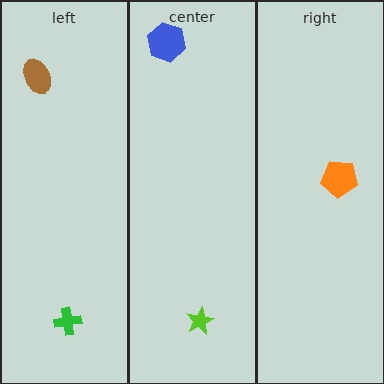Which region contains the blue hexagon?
The center region.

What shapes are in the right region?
The orange pentagon.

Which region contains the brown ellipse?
The left region.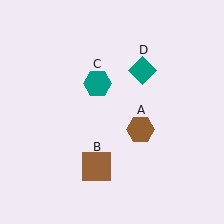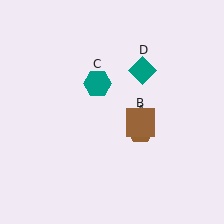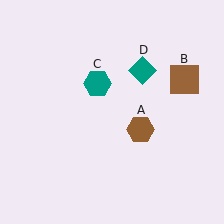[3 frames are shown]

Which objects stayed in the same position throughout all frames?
Brown hexagon (object A) and teal hexagon (object C) and teal diamond (object D) remained stationary.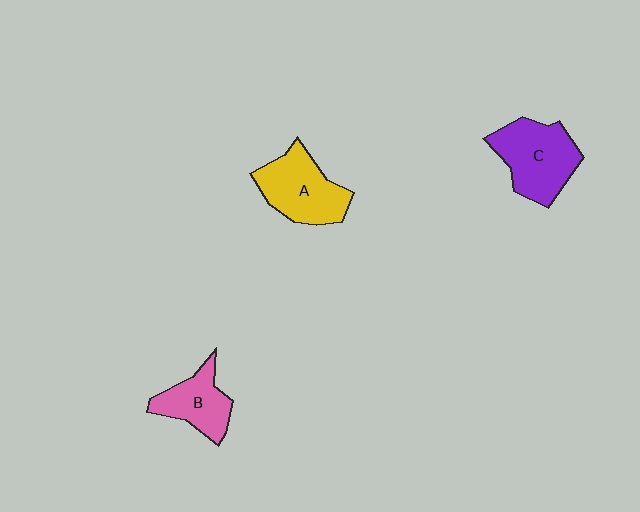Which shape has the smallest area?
Shape B (pink).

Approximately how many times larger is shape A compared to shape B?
Approximately 1.4 times.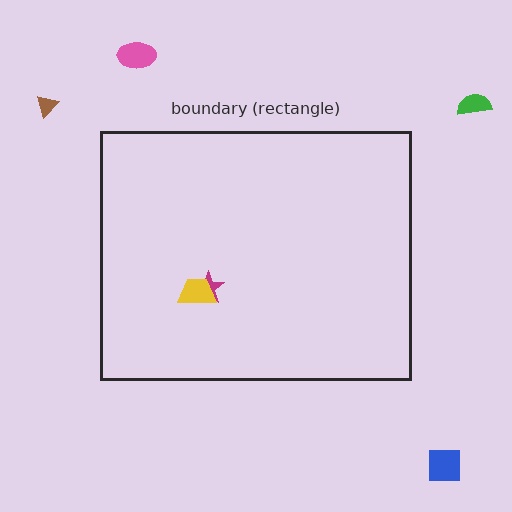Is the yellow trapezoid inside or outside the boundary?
Inside.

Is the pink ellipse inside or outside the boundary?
Outside.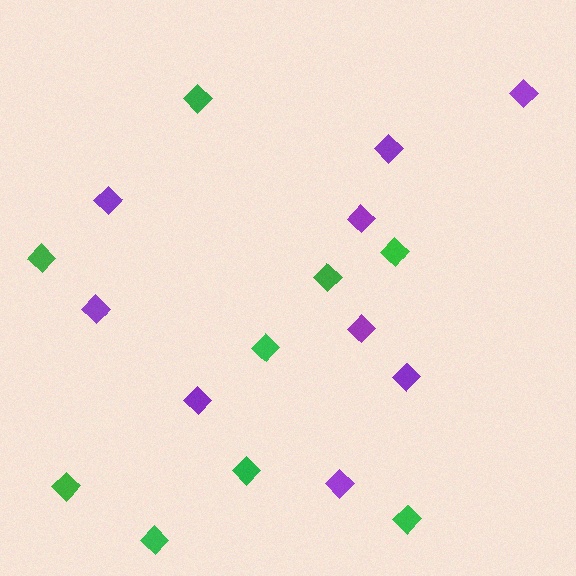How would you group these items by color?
There are 2 groups: one group of purple diamonds (9) and one group of green diamonds (9).